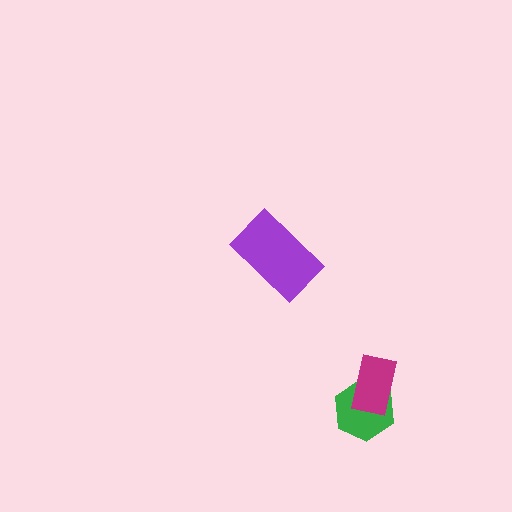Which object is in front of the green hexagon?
The magenta rectangle is in front of the green hexagon.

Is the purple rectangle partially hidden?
No, no other shape covers it.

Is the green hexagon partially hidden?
Yes, it is partially covered by another shape.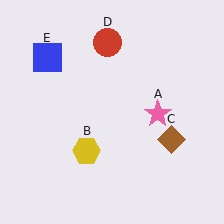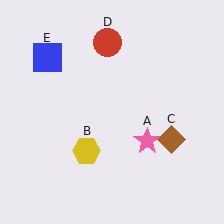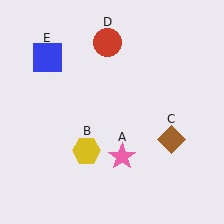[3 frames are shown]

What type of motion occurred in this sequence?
The pink star (object A) rotated clockwise around the center of the scene.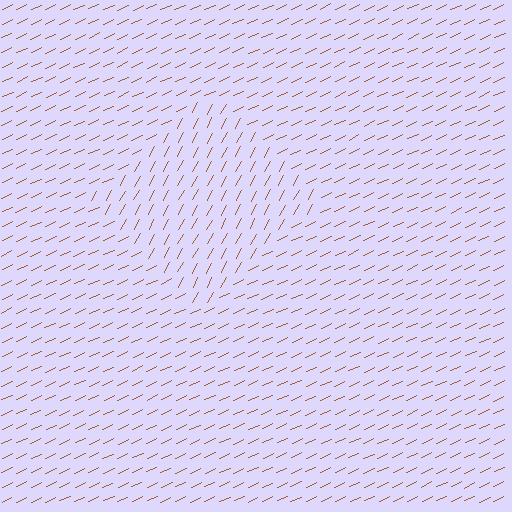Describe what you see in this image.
The image is filled with small brown line segments. A diamond region in the image has lines oriented differently from the surrounding lines, creating a visible texture boundary.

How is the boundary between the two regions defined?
The boundary is defined purely by a change in line orientation (approximately 37 degrees difference). All lines are the same color and thickness.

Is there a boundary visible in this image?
Yes, there is a texture boundary formed by a change in line orientation.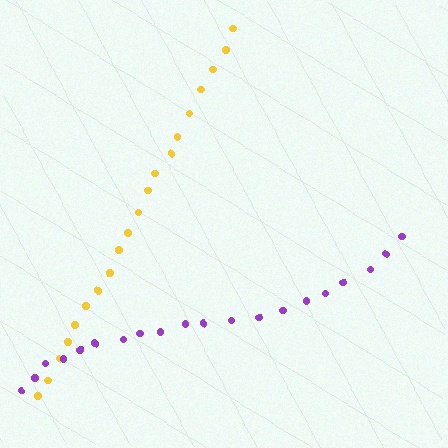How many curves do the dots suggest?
There are 2 distinct paths.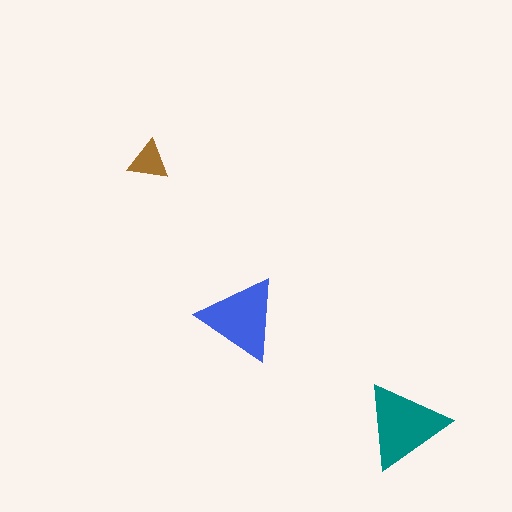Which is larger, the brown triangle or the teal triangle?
The teal one.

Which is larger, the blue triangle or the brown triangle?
The blue one.